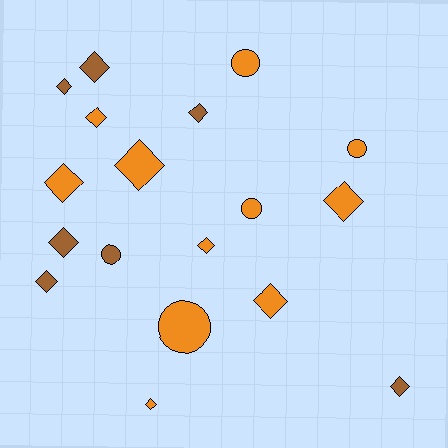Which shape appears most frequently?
Diamond, with 13 objects.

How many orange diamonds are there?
There are 7 orange diamonds.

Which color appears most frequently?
Orange, with 11 objects.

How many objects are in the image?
There are 18 objects.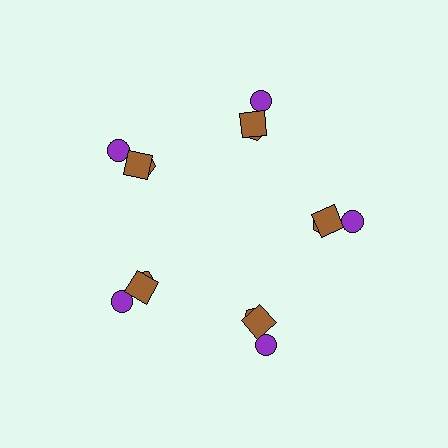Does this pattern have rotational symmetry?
Yes, this pattern has 5-fold rotational symmetry. It looks the same after rotating 72 degrees around the center.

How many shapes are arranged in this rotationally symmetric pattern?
There are 15 shapes, arranged in 5 groups of 3.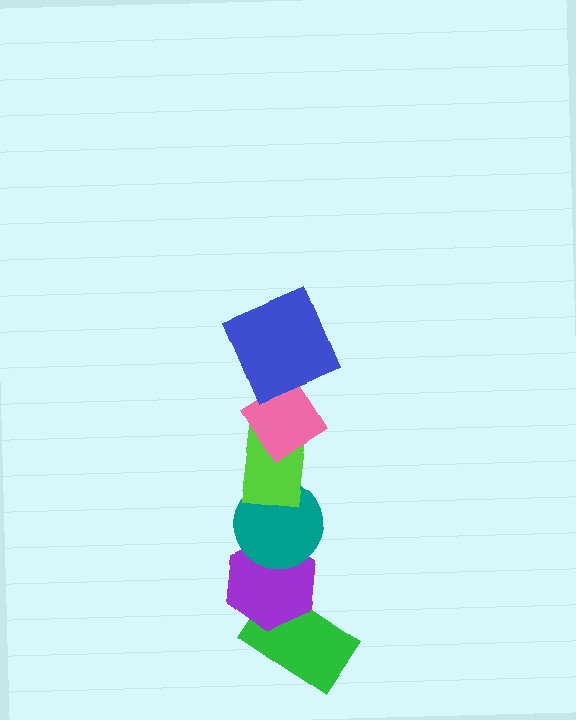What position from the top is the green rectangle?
The green rectangle is 6th from the top.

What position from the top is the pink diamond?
The pink diamond is 2nd from the top.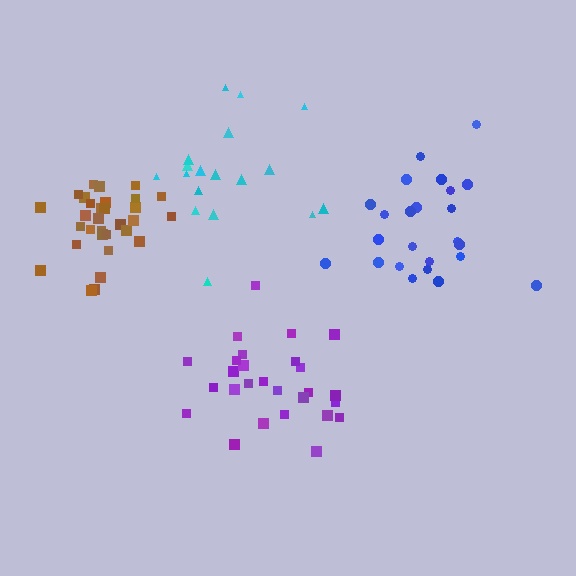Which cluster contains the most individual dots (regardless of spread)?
Brown (31).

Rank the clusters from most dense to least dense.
brown, blue, purple, cyan.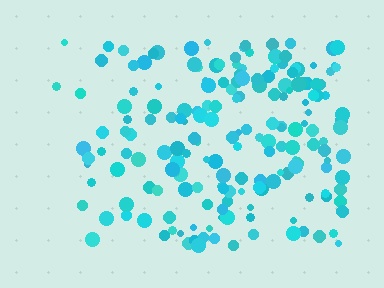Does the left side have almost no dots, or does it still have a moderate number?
Still a moderate number, just noticeably fewer than the right.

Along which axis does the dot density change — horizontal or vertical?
Horizontal.